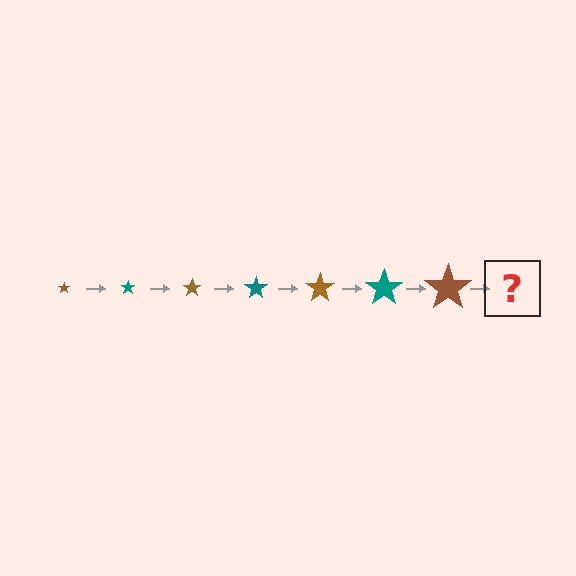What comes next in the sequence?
The next element should be a teal star, larger than the previous one.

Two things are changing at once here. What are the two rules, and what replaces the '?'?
The two rules are that the star grows larger each step and the color cycles through brown and teal. The '?' should be a teal star, larger than the previous one.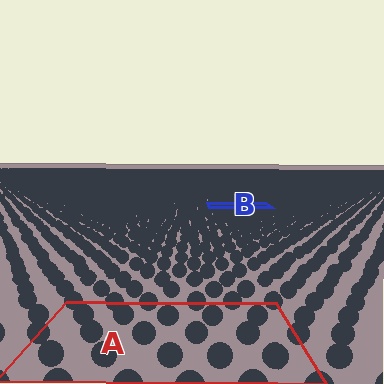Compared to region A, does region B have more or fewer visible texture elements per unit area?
Region B has more texture elements per unit area — they are packed more densely because it is farther away.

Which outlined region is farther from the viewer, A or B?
Region B is farther from the viewer — the texture elements inside it appear smaller and more densely packed.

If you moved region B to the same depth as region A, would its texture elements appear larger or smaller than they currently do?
They would appear larger. At a closer depth, the same texture elements are projected at a bigger on-screen size.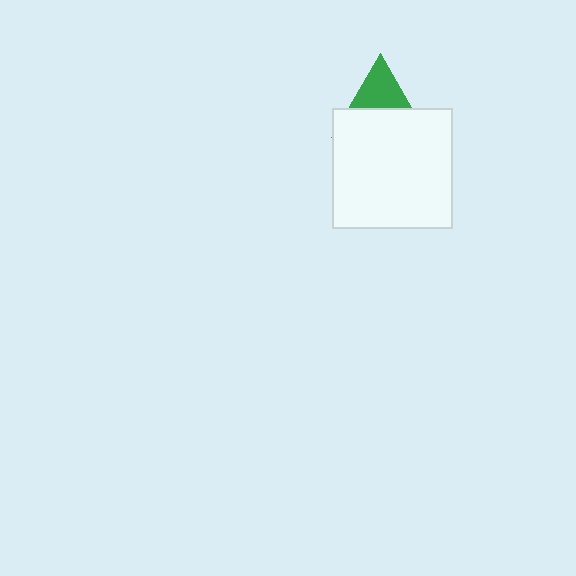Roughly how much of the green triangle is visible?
A small part of it is visible (roughly 42%).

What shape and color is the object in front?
The object in front is a white square.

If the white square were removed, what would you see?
You would see the complete green triangle.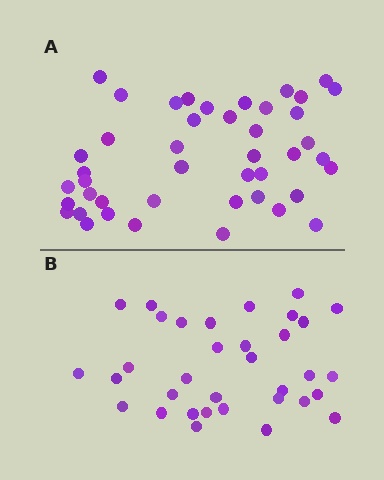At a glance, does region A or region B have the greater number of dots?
Region A (the top region) has more dots.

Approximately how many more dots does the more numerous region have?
Region A has roughly 10 or so more dots than region B.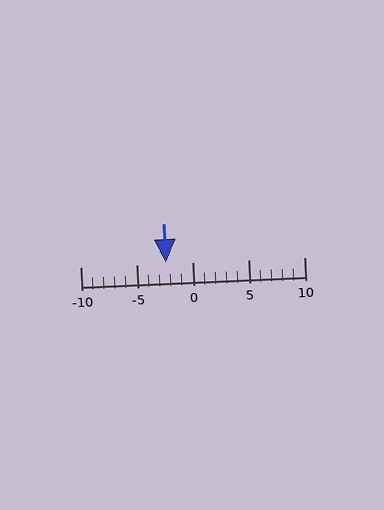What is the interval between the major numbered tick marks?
The major tick marks are spaced 5 units apart.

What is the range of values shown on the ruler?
The ruler shows values from -10 to 10.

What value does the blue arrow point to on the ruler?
The blue arrow points to approximately -2.